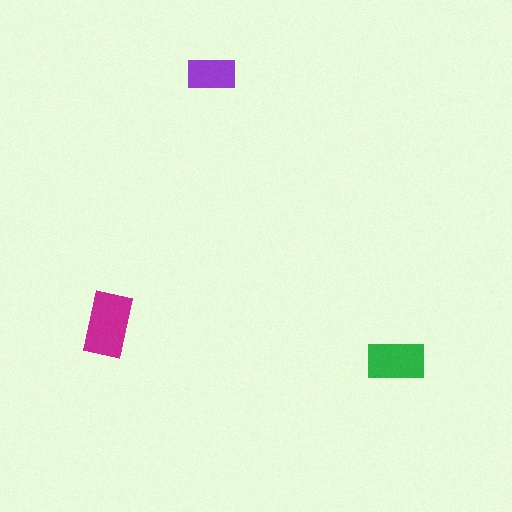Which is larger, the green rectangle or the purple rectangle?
The green one.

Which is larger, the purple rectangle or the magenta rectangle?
The magenta one.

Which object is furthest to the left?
The magenta rectangle is leftmost.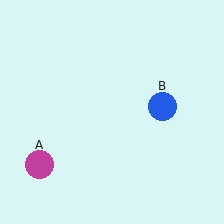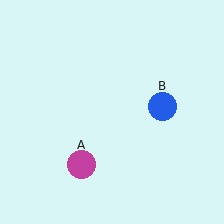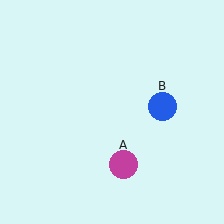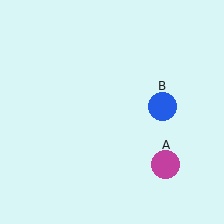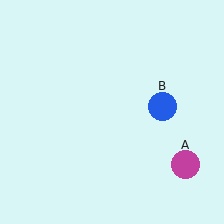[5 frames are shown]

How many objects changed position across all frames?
1 object changed position: magenta circle (object A).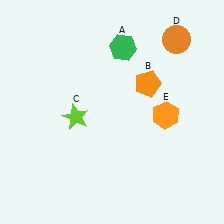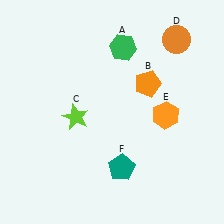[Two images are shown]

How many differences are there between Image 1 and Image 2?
There is 1 difference between the two images.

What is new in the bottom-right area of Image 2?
A teal pentagon (F) was added in the bottom-right area of Image 2.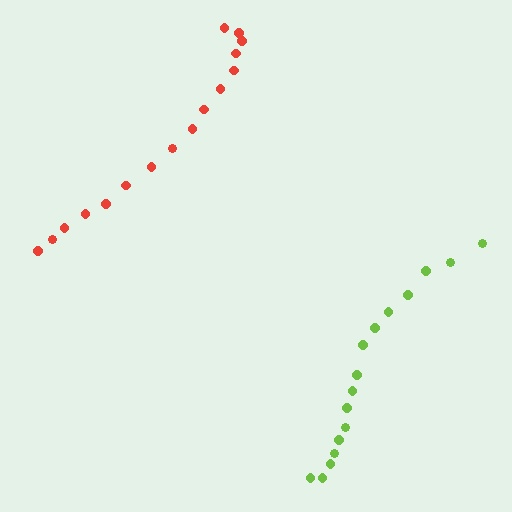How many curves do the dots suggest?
There are 2 distinct paths.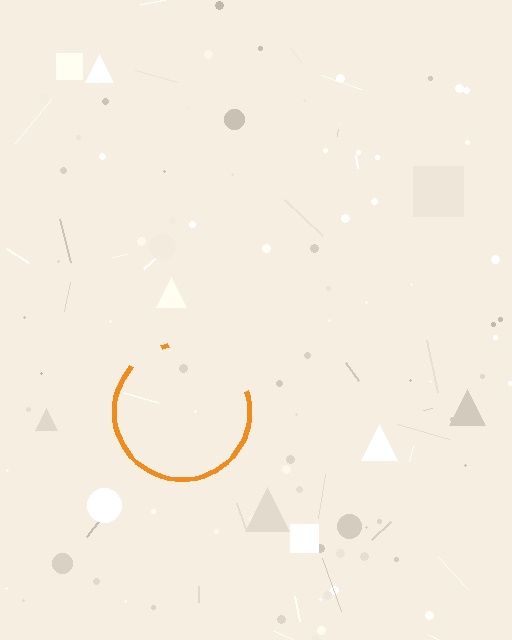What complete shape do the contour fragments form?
The contour fragments form a circle.